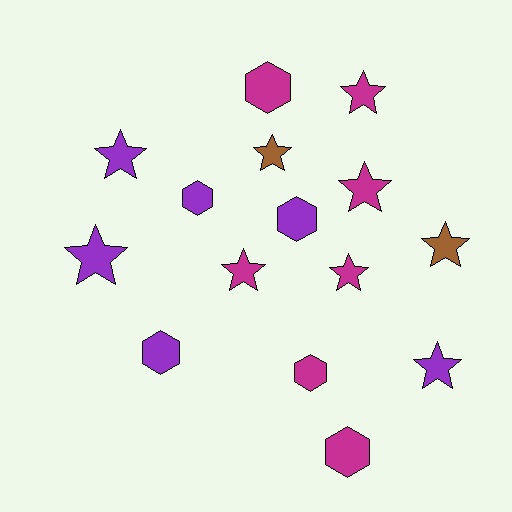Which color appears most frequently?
Magenta, with 7 objects.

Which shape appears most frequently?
Star, with 9 objects.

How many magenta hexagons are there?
There are 3 magenta hexagons.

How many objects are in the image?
There are 15 objects.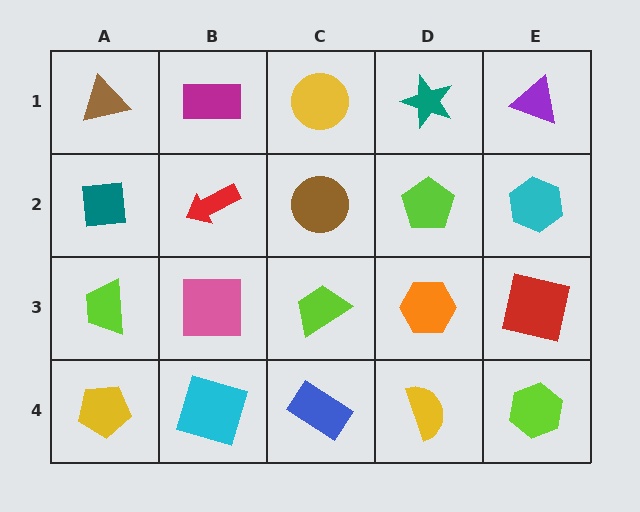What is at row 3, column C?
A lime trapezoid.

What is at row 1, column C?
A yellow circle.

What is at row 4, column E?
A lime hexagon.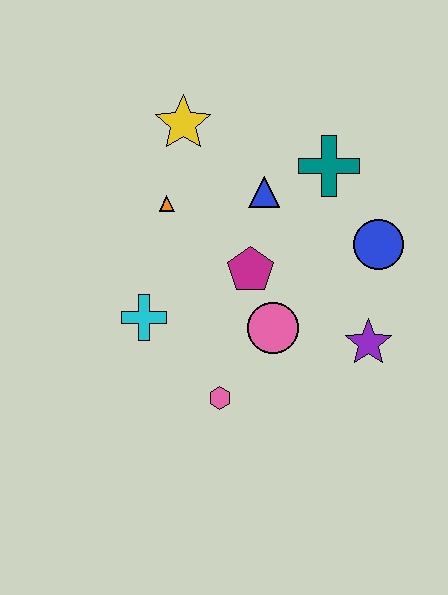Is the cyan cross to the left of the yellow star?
Yes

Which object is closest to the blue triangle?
The teal cross is closest to the blue triangle.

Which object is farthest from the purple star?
The yellow star is farthest from the purple star.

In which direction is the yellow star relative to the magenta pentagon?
The yellow star is above the magenta pentagon.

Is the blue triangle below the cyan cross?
No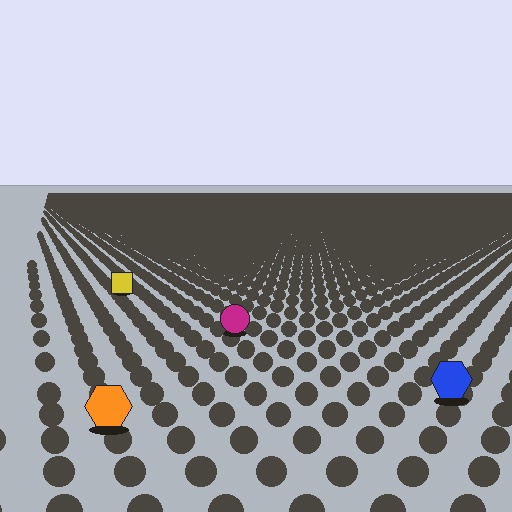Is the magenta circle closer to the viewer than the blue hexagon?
No. The blue hexagon is closer — you can tell from the texture gradient: the ground texture is coarser near it.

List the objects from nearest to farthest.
From nearest to farthest: the orange hexagon, the blue hexagon, the magenta circle, the yellow square.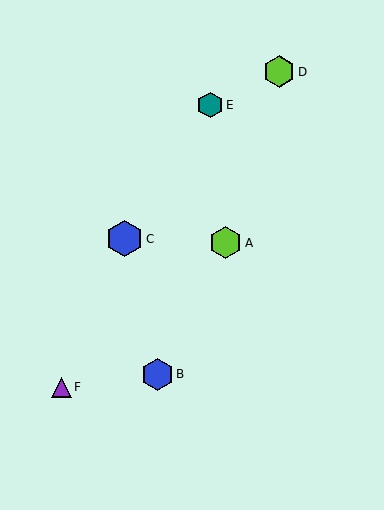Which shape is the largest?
The blue hexagon (labeled C) is the largest.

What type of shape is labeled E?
Shape E is a teal hexagon.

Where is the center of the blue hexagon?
The center of the blue hexagon is at (124, 239).